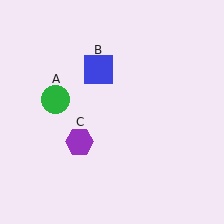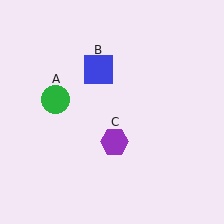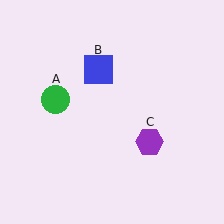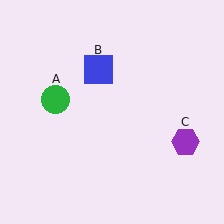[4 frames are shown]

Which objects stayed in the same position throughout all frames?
Green circle (object A) and blue square (object B) remained stationary.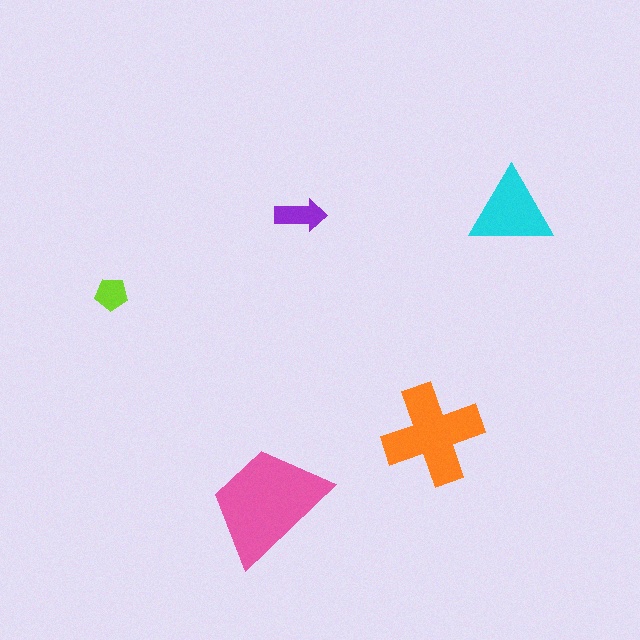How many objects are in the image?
There are 5 objects in the image.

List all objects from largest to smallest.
The pink trapezoid, the orange cross, the cyan triangle, the purple arrow, the lime pentagon.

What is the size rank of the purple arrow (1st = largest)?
4th.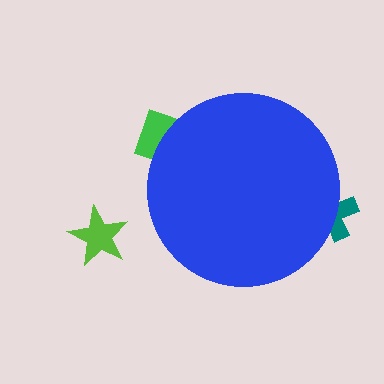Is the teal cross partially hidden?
Yes, the teal cross is partially hidden behind the blue circle.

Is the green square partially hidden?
Yes, the green square is partially hidden behind the blue circle.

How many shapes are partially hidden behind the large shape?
2 shapes are partially hidden.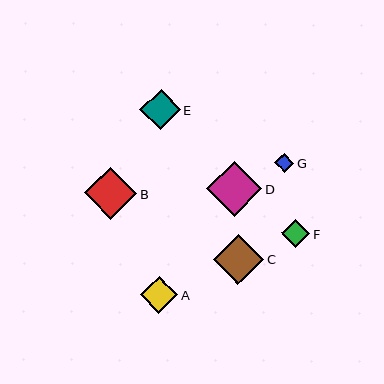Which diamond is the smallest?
Diamond G is the smallest with a size of approximately 19 pixels.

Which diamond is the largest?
Diamond D is the largest with a size of approximately 55 pixels.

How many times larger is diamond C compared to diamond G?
Diamond C is approximately 2.6 times the size of diamond G.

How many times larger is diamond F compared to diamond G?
Diamond F is approximately 1.5 times the size of diamond G.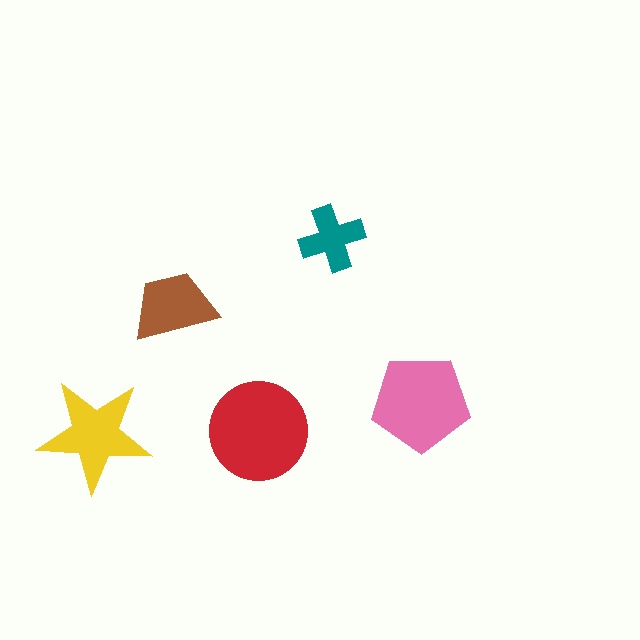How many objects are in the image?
There are 5 objects in the image.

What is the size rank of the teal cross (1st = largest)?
5th.